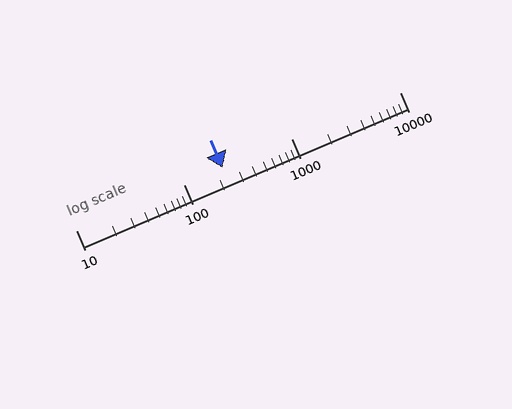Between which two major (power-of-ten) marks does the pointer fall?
The pointer is between 100 and 1000.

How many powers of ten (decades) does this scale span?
The scale spans 3 decades, from 10 to 10000.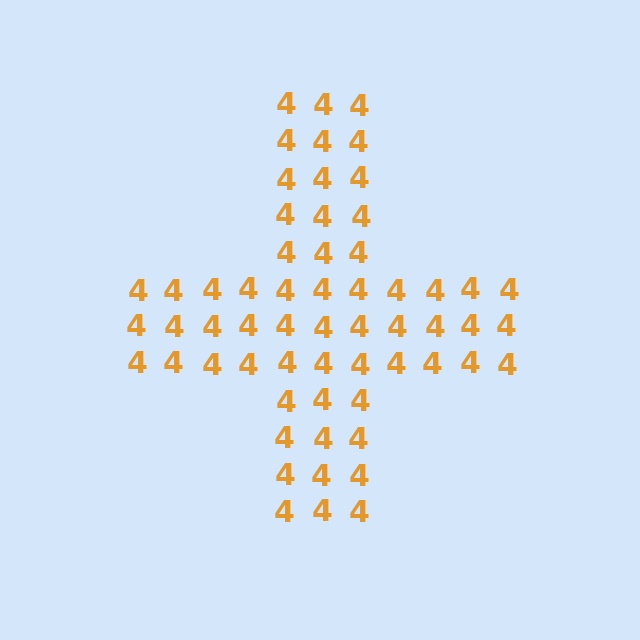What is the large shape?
The large shape is a cross.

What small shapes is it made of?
It is made of small digit 4's.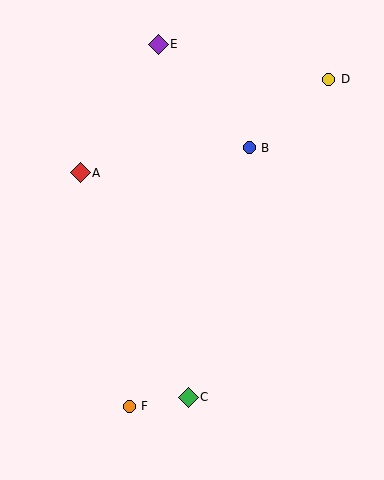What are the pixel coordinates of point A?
Point A is at (80, 173).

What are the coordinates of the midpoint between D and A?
The midpoint between D and A is at (205, 126).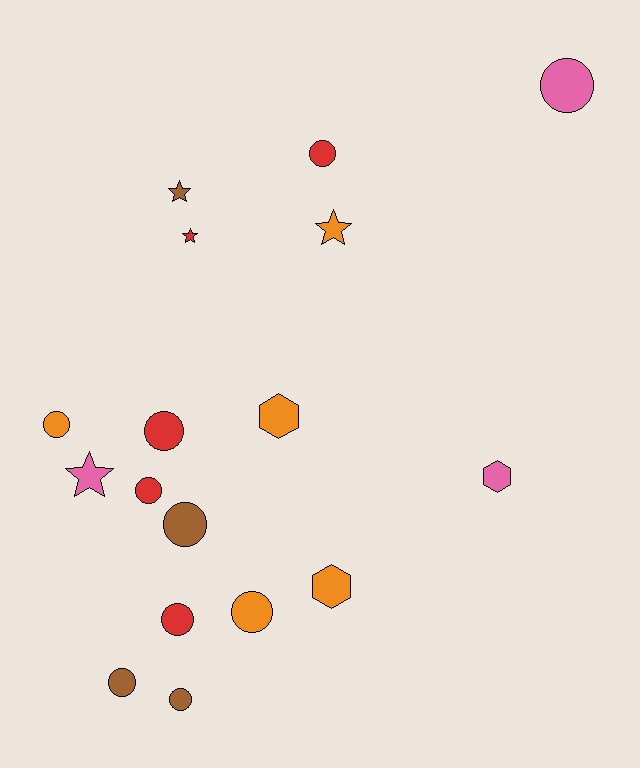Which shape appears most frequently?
Circle, with 10 objects.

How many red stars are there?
There is 1 red star.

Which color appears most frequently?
Orange, with 5 objects.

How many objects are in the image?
There are 17 objects.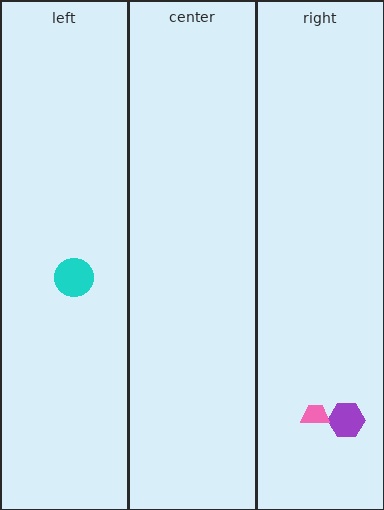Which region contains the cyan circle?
The left region.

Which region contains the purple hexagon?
The right region.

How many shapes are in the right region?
2.